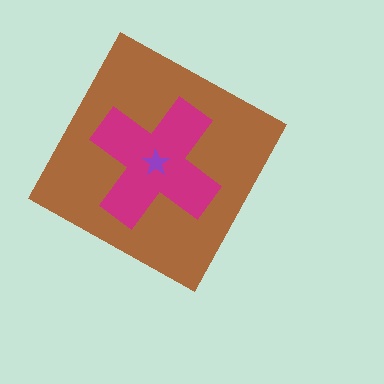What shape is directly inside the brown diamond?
The magenta cross.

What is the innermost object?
The purple star.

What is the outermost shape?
The brown diamond.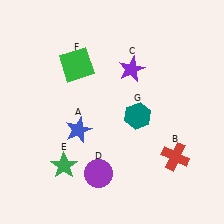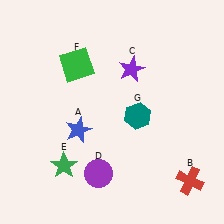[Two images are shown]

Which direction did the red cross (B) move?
The red cross (B) moved down.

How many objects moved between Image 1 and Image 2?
1 object moved between the two images.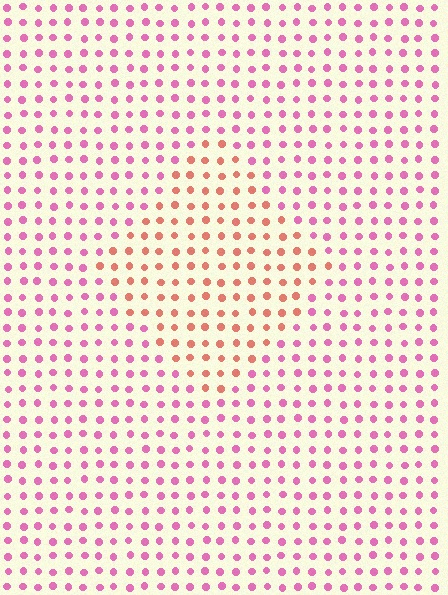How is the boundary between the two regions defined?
The boundary is defined purely by a slight shift in hue (about 44 degrees). Spacing, size, and orientation are identical on both sides.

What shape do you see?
I see a diamond.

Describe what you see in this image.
The image is filled with small pink elements in a uniform arrangement. A diamond-shaped region is visible where the elements are tinted to a slightly different hue, forming a subtle color boundary.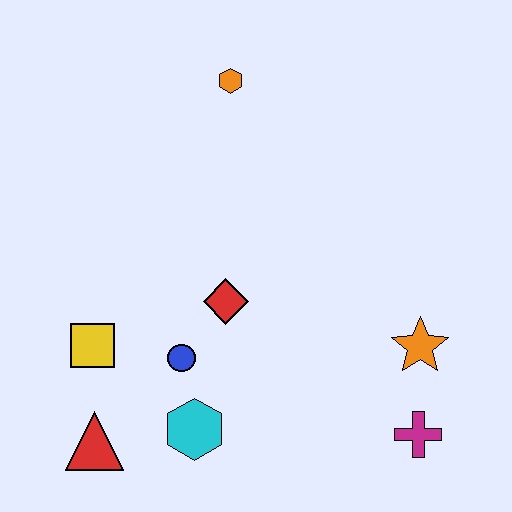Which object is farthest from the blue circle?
The orange hexagon is farthest from the blue circle.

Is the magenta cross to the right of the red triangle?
Yes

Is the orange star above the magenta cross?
Yes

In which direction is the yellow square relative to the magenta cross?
The yellow square is to the left of the magenta cross.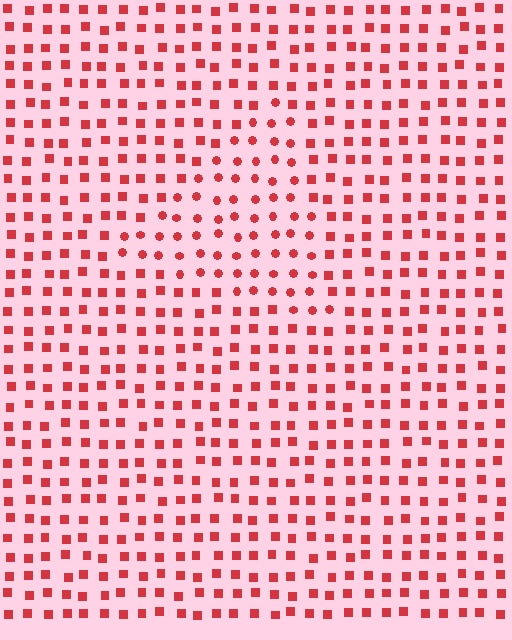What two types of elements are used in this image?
The image uses circles inside the triangle region and squares outside it.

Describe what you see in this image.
The image is filled with small red elements arranged in a uniform grid. A triangle-shaped region contains circles, while the surrounding area contains squares. The boundary is defined purely by the change in element shape.